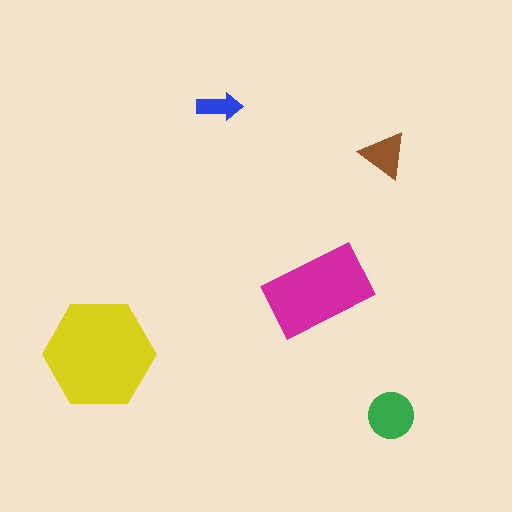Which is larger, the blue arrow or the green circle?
The green circle.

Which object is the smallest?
The blue arrow.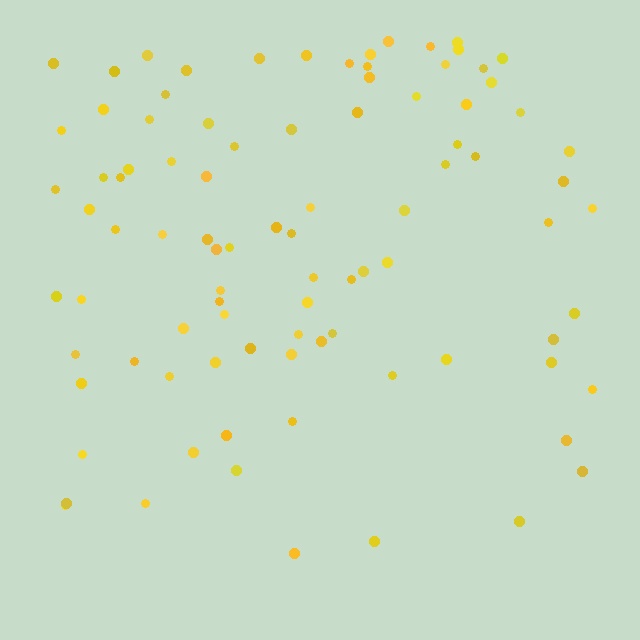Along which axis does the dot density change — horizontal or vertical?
Vertical.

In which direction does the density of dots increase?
From bottom to top, with the top side densest.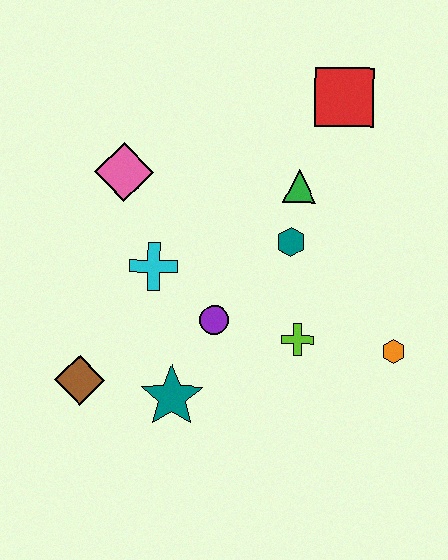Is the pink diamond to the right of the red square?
No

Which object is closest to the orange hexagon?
The lime cross is closest to the orange hexagon.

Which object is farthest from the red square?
The brown diamond is farthest from the red square.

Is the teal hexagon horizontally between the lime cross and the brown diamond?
Yes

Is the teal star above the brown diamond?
No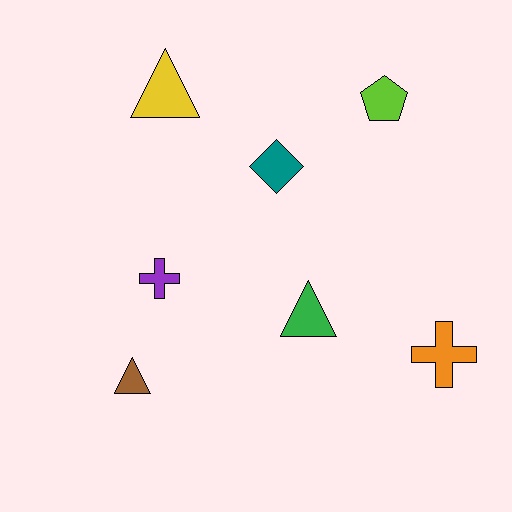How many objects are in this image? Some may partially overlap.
There are 7 objects.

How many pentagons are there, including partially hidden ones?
There is 1 pentagon.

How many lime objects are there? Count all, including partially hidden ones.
There is 1 lime object.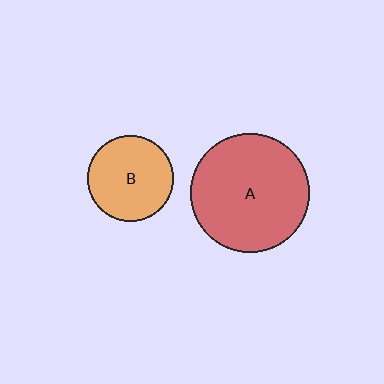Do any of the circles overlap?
No, none of the circles overlap.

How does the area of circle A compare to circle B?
Approximately 1.9 times.